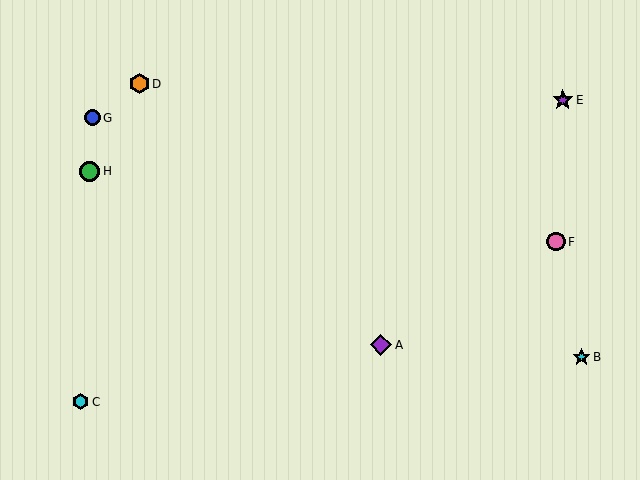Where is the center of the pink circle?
The center of the pink circle is at (556, 242).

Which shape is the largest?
The purple diamond (labeled A) is the largest.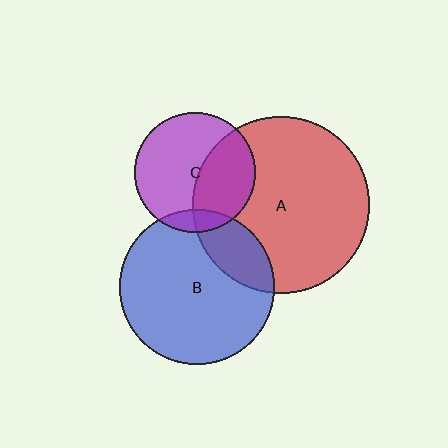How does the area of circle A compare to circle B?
Approximately 1.3 times.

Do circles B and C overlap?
Yes.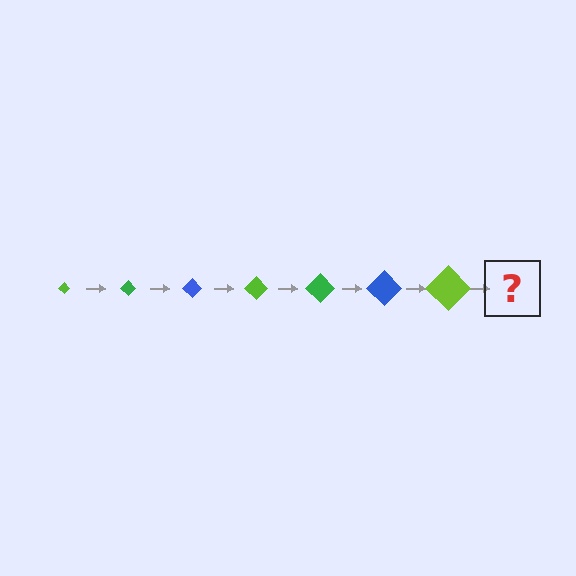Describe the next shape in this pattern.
It should be a green diamond, larger than the previous one.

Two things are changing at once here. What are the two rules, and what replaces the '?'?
The two rules are that the diamond grows larger each step and the color cycles through lime, green, and blue. The '?' should be a green diamond, larger than the previous one.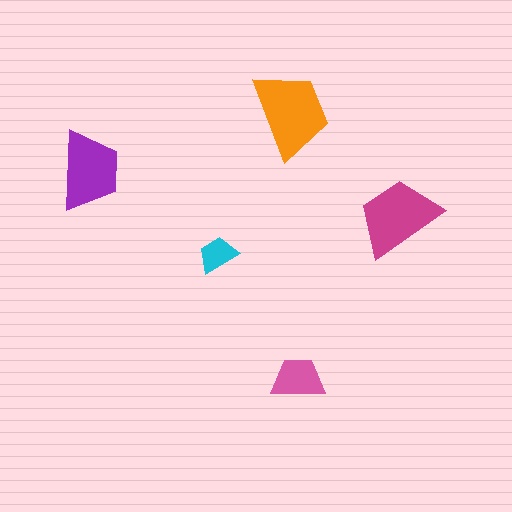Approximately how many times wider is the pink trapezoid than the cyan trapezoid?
About 1.5 times wider.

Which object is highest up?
The orange trapezoid is topmost.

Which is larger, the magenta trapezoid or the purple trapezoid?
The magenta one.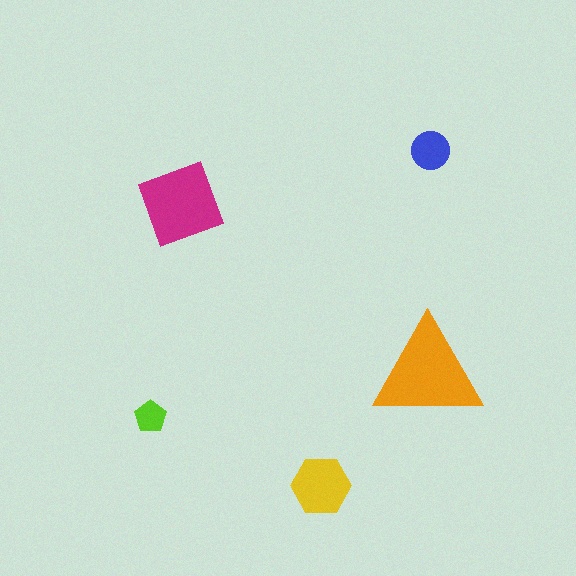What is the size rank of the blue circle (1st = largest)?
4th.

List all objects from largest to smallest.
The orange triangle, the magenta diamond, the yellow hexagon, the blue circle, the lime pentagon.